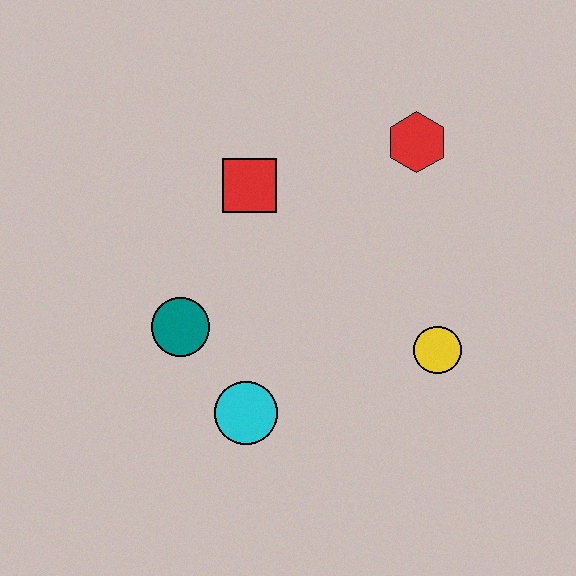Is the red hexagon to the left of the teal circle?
No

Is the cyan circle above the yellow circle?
No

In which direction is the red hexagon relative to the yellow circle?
The red hexagon is above the yellow circle.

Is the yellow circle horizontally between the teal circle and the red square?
No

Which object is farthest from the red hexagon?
The cyan circle is farthest from the red hexagon.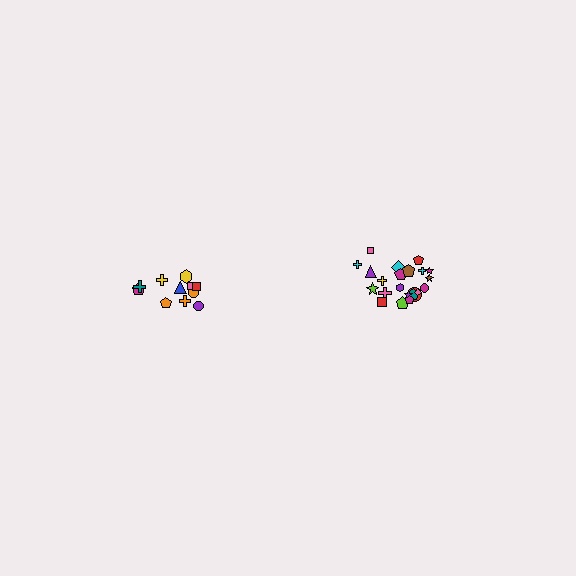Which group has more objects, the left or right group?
The right group.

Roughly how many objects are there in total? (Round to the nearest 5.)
Roughly 35 objects in total.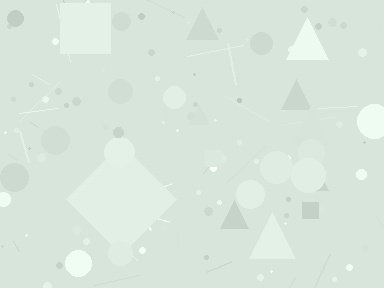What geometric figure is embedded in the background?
A diamond is embedded in the background.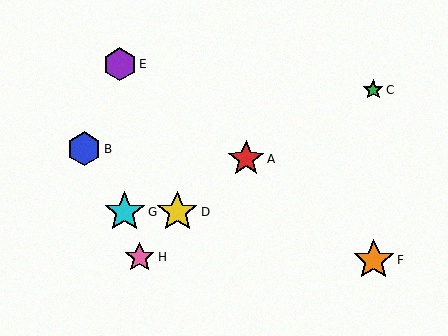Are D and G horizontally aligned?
Yes, both are at y≈212.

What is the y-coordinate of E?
Object E is at y≈64.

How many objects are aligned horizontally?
2 objects (D, G) are aligned horizontally.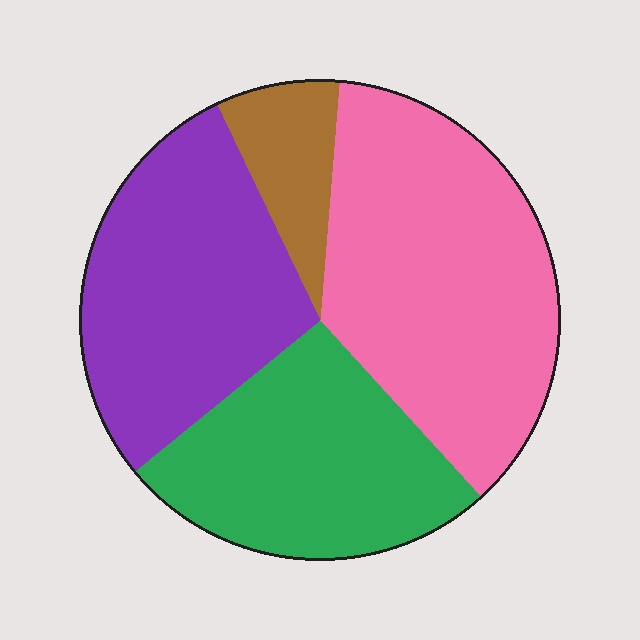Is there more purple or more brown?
Purple.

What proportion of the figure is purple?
Purple takes up between a quarter and a half of the figure.